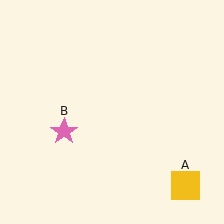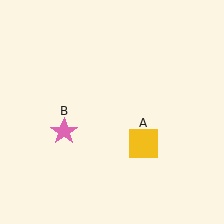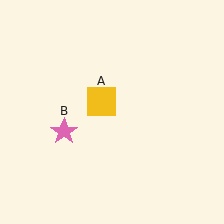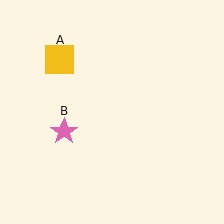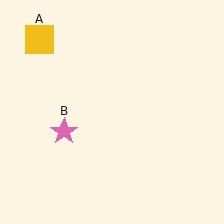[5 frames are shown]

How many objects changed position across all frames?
1 object changed position: yellow square (object A).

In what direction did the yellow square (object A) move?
The yellow square (object A) moved up and to the left.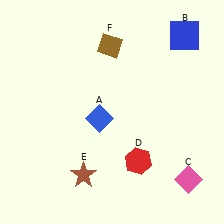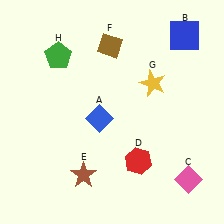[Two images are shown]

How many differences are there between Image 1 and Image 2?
There are 2 differences between the two images.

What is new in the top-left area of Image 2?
A green pentagon (H) was added in the top-left area of Image 2.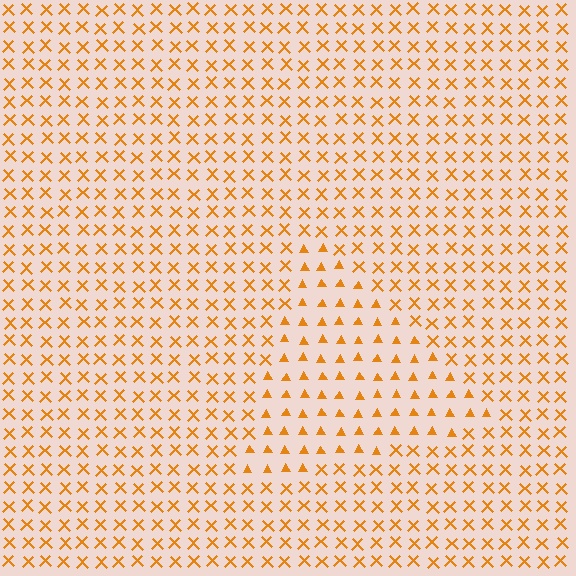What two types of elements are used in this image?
The image uses triangles inside the triangle region and X marks outside it.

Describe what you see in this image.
The image is filled with small orange elements arranged in a uniform grid. A triangle-shaped region contains triangles, while the surrounding area contains X marks. The boundary is defined purely by the change in element shape.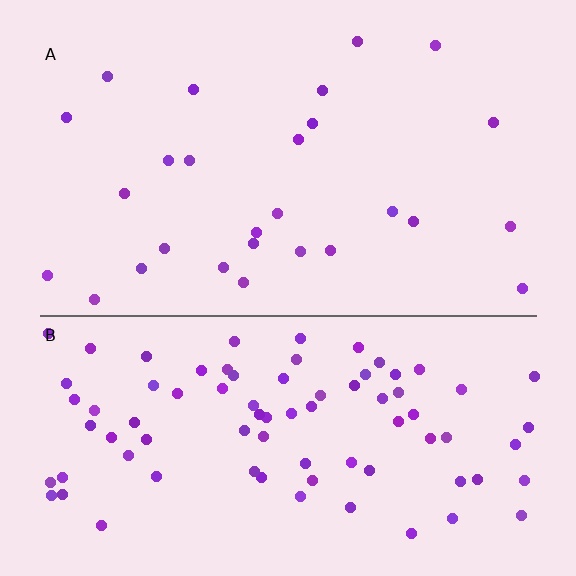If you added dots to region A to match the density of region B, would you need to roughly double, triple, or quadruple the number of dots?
Approximately triple.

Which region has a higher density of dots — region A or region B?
B (the bottom).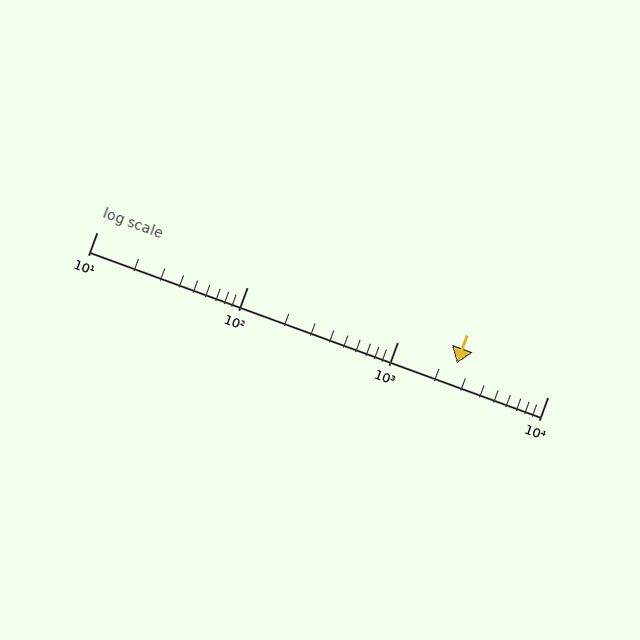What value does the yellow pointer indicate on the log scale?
The pointer indicates approximately 2500.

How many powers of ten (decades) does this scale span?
The scale spans 3 decades, from 10 to 10000.